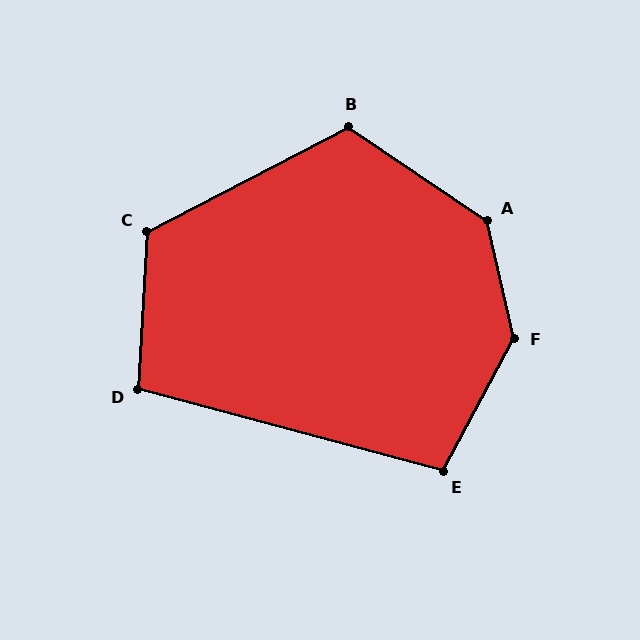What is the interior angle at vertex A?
Approximately 136 degrees (obtuse).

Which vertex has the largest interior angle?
F, at approximately 139 degrees.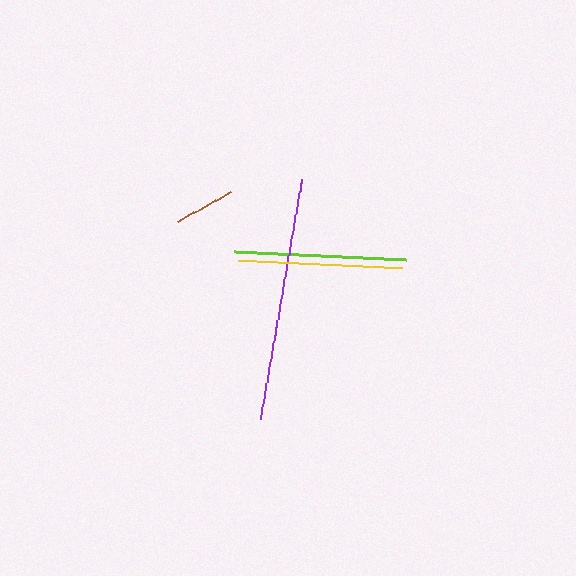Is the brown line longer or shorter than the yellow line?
The yellow line is longer than the brown line.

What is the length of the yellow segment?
The yellow segment is approximately 164 pixels long.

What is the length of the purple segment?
The purple segment is approximately 244 pixels long.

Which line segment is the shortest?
The brown line is the shortest at approximately 61 pixels.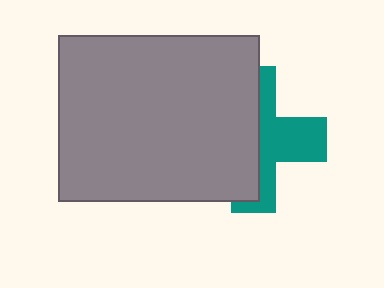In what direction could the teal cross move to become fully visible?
The teal cross could move right. That would shift it out from behind the gray rectangle entirely.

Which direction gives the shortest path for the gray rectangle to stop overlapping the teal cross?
Moving left gives the shortest separation.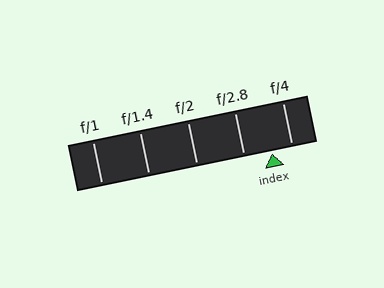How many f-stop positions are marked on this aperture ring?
There are 5 f-stop positions marked.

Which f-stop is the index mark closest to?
The index mark is closest to f/4.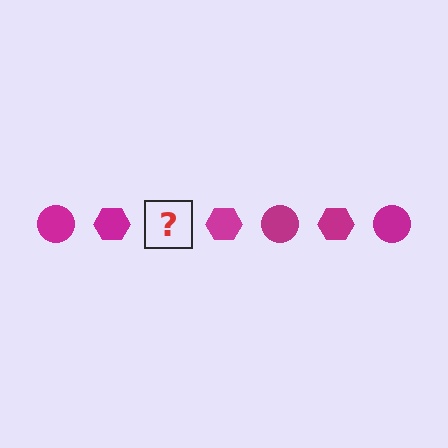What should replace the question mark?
The question mark should be replaced with a magenta circle.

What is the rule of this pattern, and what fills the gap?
The rule is that the pattern cycles through circle, hexagon shapes in magenta. The gap should be filled with a magenta circle.